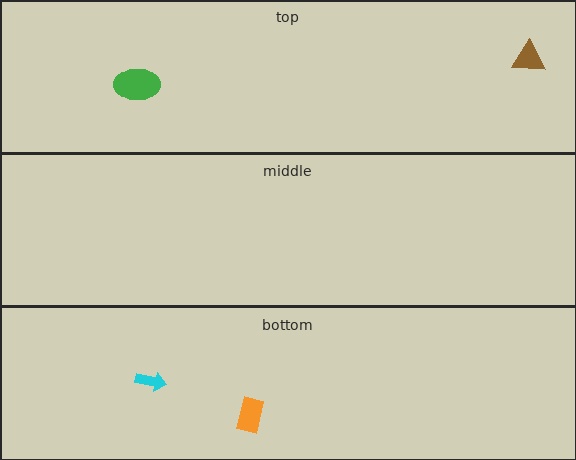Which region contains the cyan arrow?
The bottom region.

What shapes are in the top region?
The brown triangle, the green ellipse.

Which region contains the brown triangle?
The top region.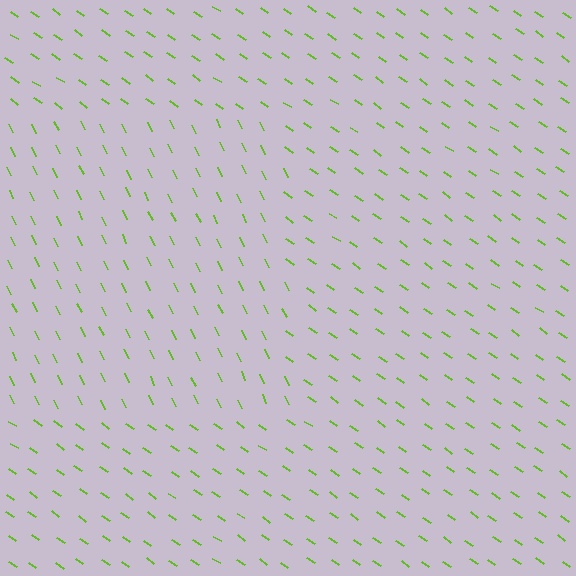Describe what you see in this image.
The image is filled with small lime line segments. A rectangle region in the image has lines oriented differently from the surrounding lines, creating a visible texture boundary.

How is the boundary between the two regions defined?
The boundary is defined purely by a change in line orientation (approximately 30 degrees difference). All lines are the same color and thickness.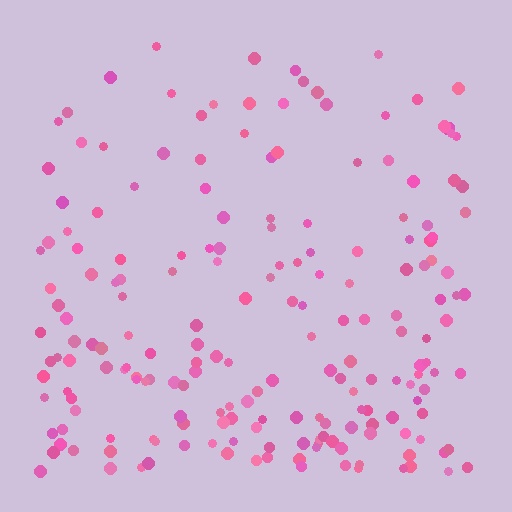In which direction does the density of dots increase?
From top to bottom, with the bottom side densest.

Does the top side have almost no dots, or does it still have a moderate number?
Still a moderate number, just noticeably fewer than the bottom.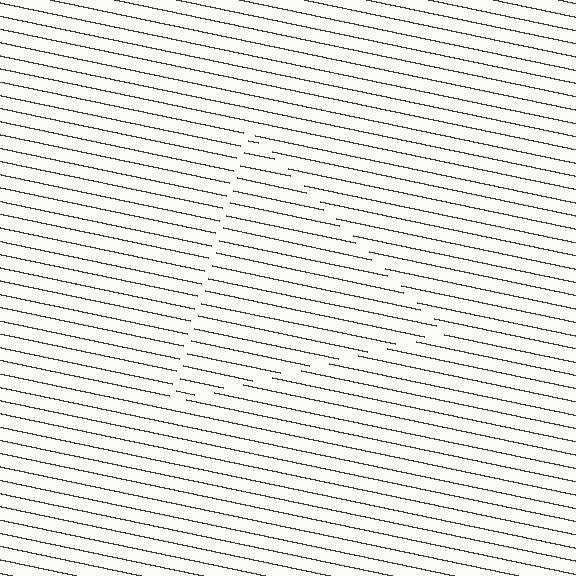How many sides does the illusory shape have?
3 sides — the line-ends trace a triangle.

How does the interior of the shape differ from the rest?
The interior of the shape contains the same grating, shifted by half a period — the contour is defined by the phase discontinuity where line-ends from the inner and outer gratings abut.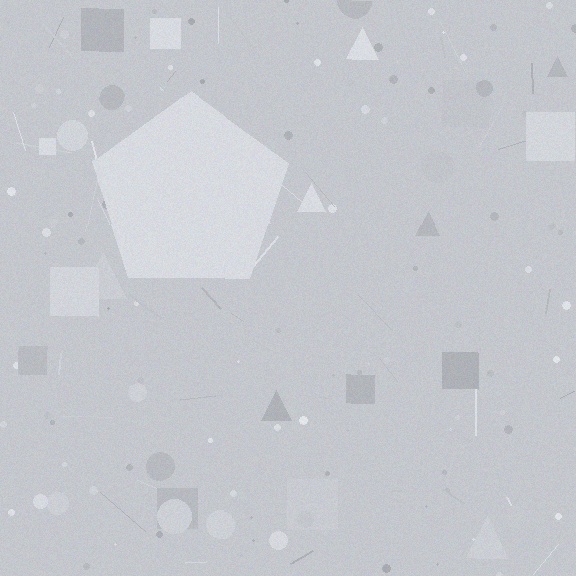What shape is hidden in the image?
A pentagon is hidden in the image.